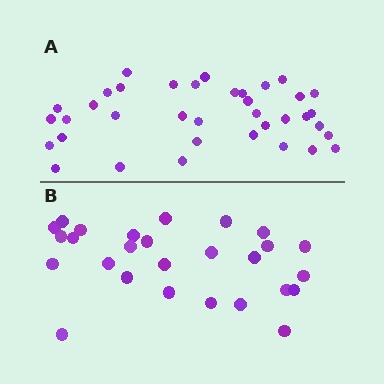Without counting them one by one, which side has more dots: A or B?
Region A (the top region) has more dots.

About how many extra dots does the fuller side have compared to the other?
Region A has roughly 10 or so more dots than region B.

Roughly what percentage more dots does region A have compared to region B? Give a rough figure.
About 35% more.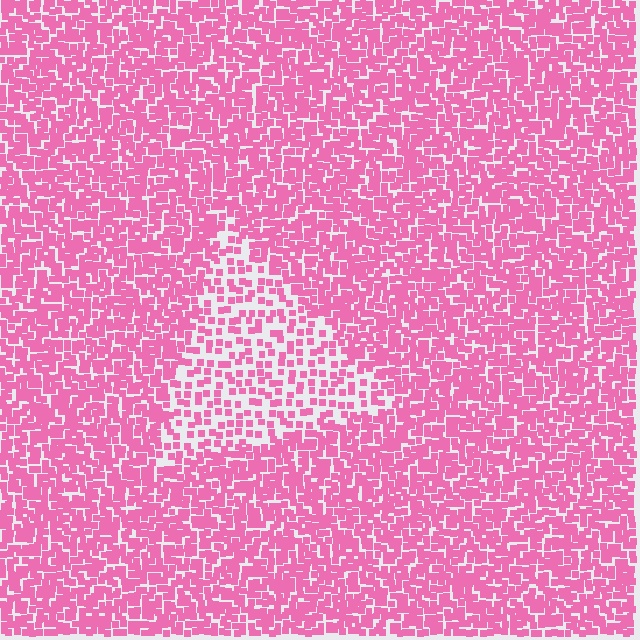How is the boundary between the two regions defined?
The boundary is defined by a change in element density (approximately 2.1x ratio). All elements are the same color, size, and shape.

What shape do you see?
I see a triangle.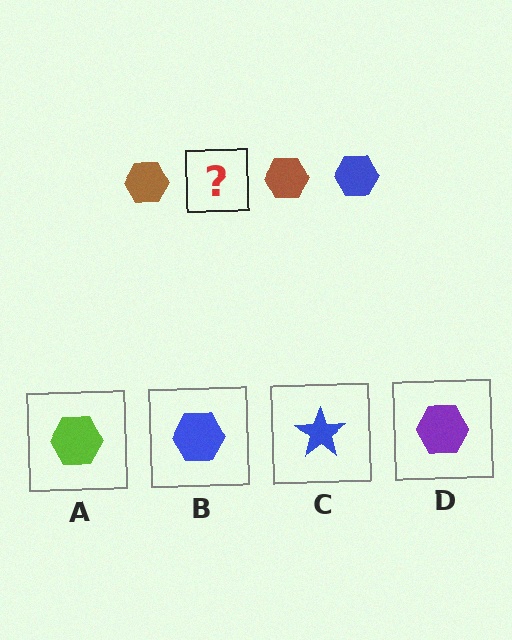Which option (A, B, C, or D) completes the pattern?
B.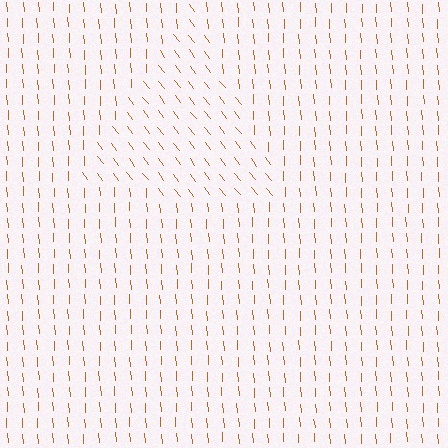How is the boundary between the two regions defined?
The boundary is defined purely by a change in line orientation (approximately 33 degrees difference). All lines are the same color and thickness.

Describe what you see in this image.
The image is filled with small brown line segments. A triangle region in the image has lines oriented differently from the surrounding lines, creating a visible texture boundary.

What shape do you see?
I see a triangle.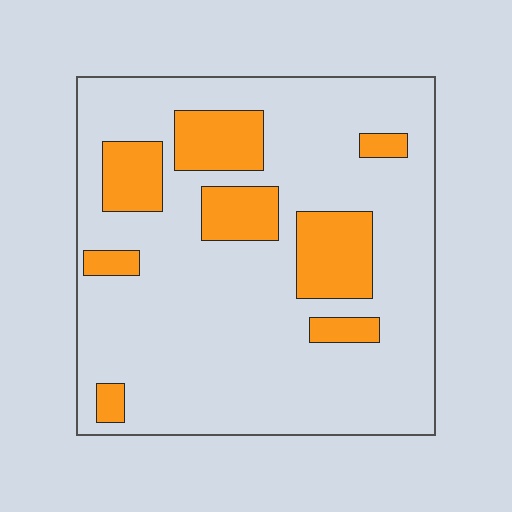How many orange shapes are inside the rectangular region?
8.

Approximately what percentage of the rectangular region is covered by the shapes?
Approximately 20%.